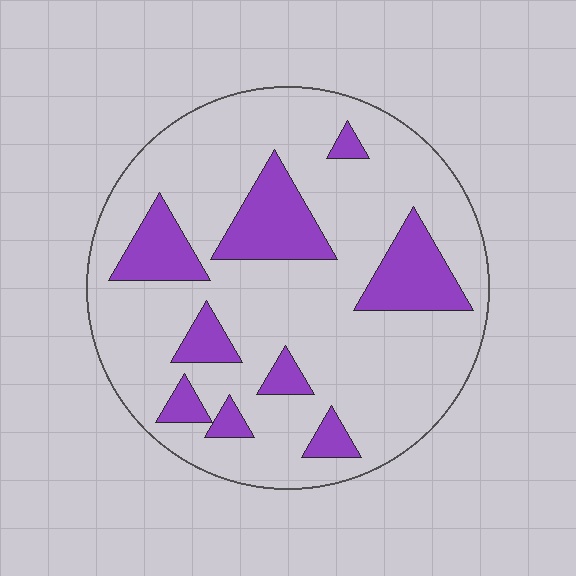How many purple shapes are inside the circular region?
9.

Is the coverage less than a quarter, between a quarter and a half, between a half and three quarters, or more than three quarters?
Less than a quarter.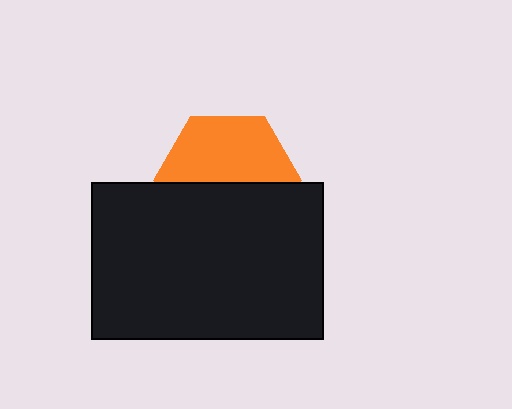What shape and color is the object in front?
The object in front is a black rectangle.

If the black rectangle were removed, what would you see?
You would see the complete orange hexagon.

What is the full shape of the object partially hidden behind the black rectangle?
The partially hidden object is an orange hexagon.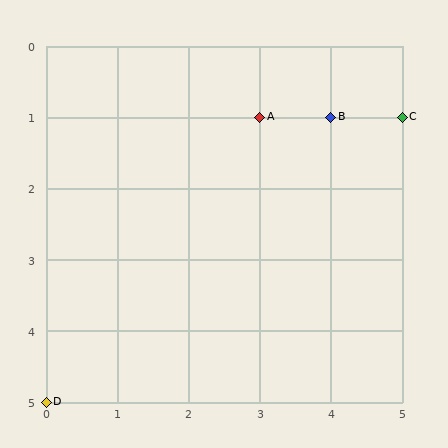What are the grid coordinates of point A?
Point A is at grid coordinates (3, 1).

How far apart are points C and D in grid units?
Points C and D are 5 columns and 4 rows apart (about 6.4 grid units diagonally).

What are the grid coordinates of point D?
Point D is at grid coordinates (0, 5).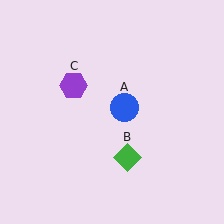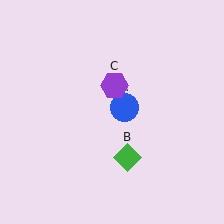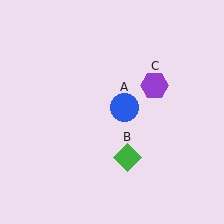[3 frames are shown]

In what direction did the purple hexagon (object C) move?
The purple hexagon (object C) moved right.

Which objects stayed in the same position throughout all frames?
Blue circle (object A) and green diamond (object B) remained stationary.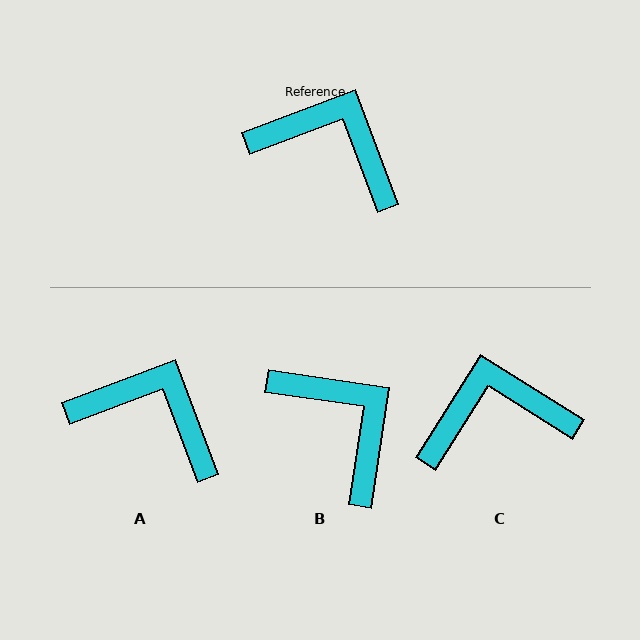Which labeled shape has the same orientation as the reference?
A.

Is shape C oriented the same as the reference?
No, it is off by about 37 degrees.